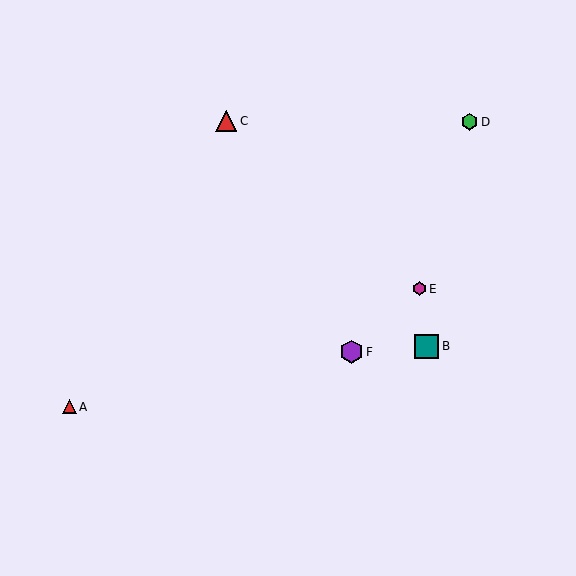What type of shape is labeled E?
Shape E is a magenta hexagon.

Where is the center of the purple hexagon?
The center of the purple hexagon is at (351, 352).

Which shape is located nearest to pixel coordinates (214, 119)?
The red triangle (labeled C) at (226, 121) is nearest to that location.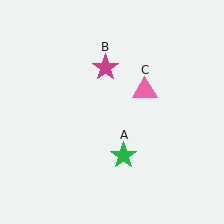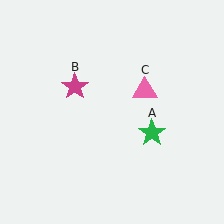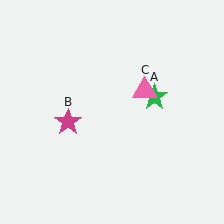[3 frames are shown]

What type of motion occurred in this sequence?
The green star (object A), magenta star (object B) rotated counterclockwise around the center of the scene.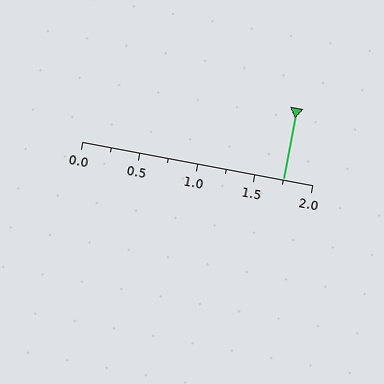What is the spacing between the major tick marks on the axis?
The major ticks are spaced 0.5 apart.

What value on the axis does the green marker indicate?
The marker indicates approximately 1.75.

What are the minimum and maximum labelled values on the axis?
The axis runs from 0.0 to 2.0.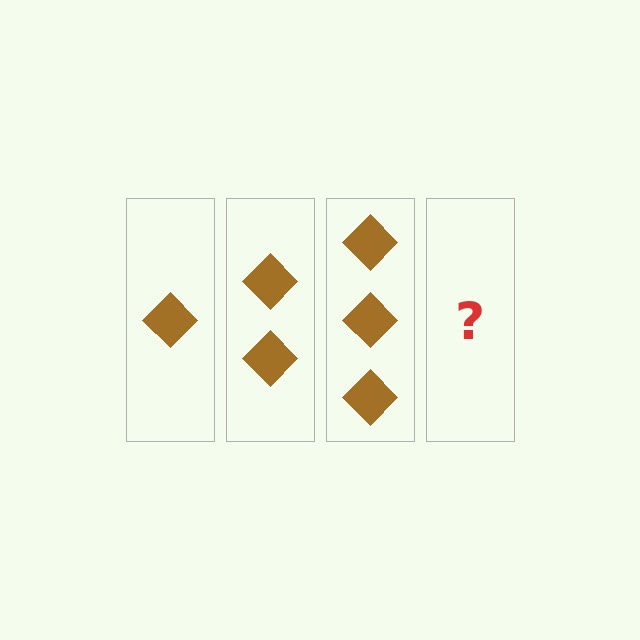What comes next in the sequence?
The next element should be 4 diamonds.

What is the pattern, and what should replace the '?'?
The pattern is that each step adds one more diamond. The '?' should be 4 diamonds.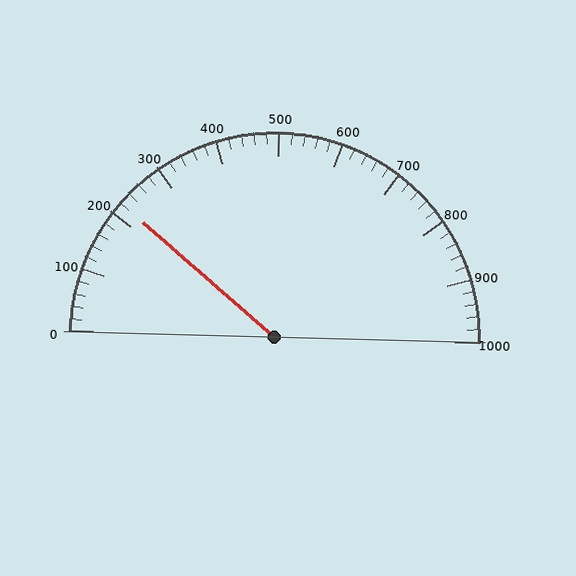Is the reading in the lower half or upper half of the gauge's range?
The reading is in the lower half of the range (0 to 1000).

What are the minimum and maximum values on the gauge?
The gauge ranges from 0 to 1000.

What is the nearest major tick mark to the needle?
The nearest major tick mark is 200.